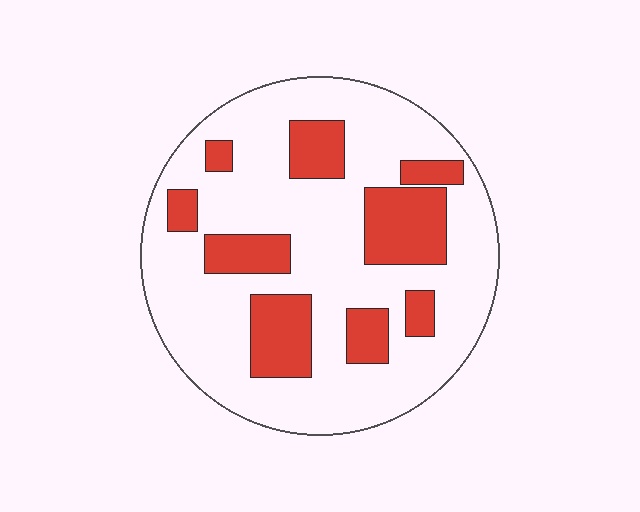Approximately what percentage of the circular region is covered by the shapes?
Approximately 25%.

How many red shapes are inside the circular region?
9.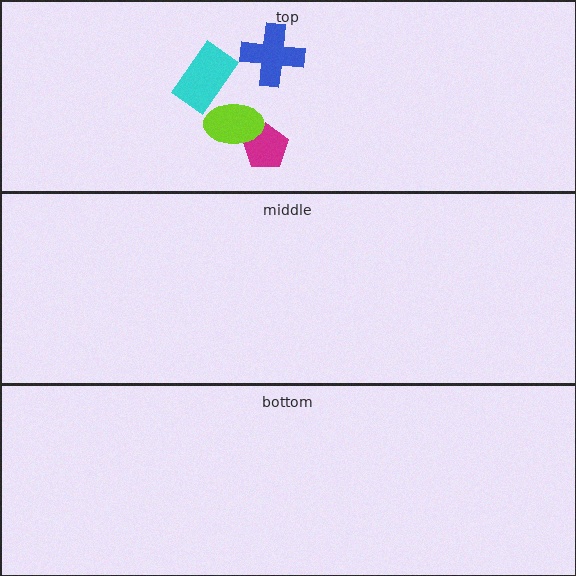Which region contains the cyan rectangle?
The top region.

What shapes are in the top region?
The blue cross, the magenta pentagon, the cyan rectangle, the lime ellipse.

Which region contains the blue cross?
The top region.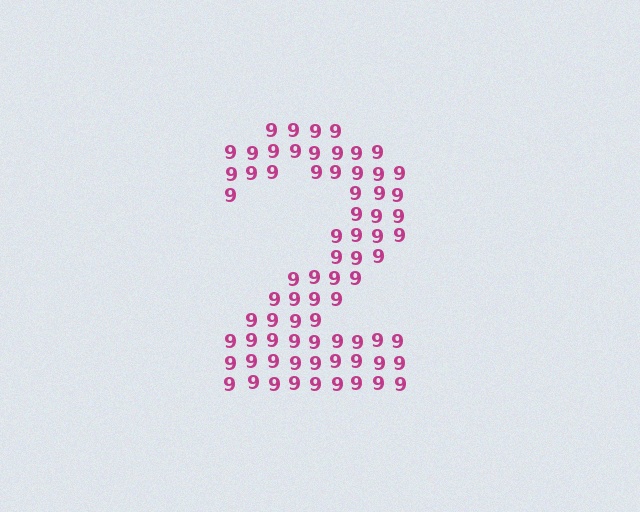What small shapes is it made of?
It is made of small digit 9's.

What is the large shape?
The large shape is the digit 2.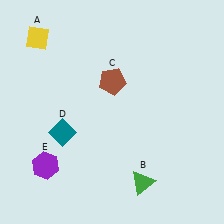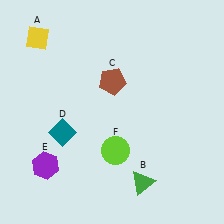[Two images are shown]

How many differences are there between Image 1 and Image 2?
There is 1 difference between the two images.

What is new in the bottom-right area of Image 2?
A lime circle (F) was added in the bottom-right area of Image 2.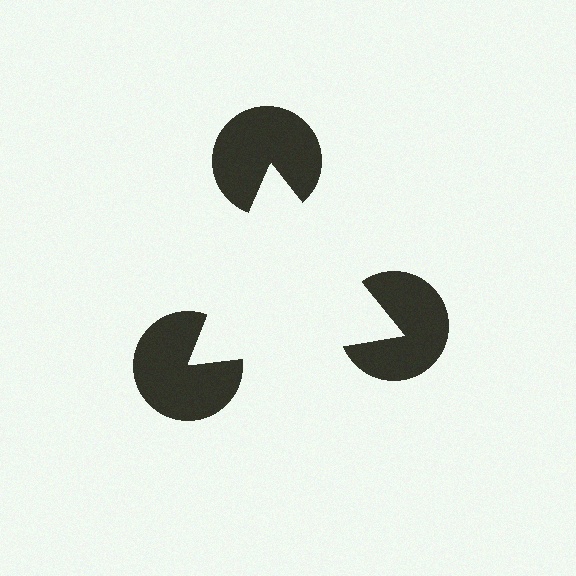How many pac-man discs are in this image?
There are 3 — one at each vertex of the illusory triangle.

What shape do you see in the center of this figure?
An illusory triangle — its edges are inferred from the aligned wedge cuts in the pac-man discs, not physically drawn.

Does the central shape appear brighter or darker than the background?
It typically appears slightly brighter than the background, even though no actual brightness change is drawn.